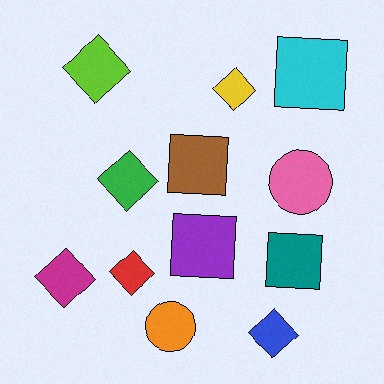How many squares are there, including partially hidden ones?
There are 4 squares.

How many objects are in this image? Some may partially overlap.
There are 12 objects.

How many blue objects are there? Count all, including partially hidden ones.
There is 1 blue object.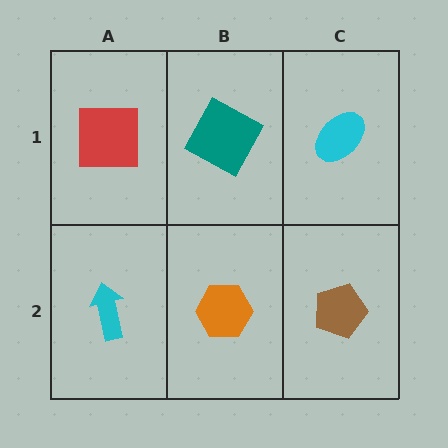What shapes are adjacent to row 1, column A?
A cyan arrow (row 2, column A), a teal square (row 1, column B).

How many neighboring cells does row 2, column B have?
3.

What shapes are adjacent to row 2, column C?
A cyan ellipse (row 1, column C), an orange hexagon (row 2, column B).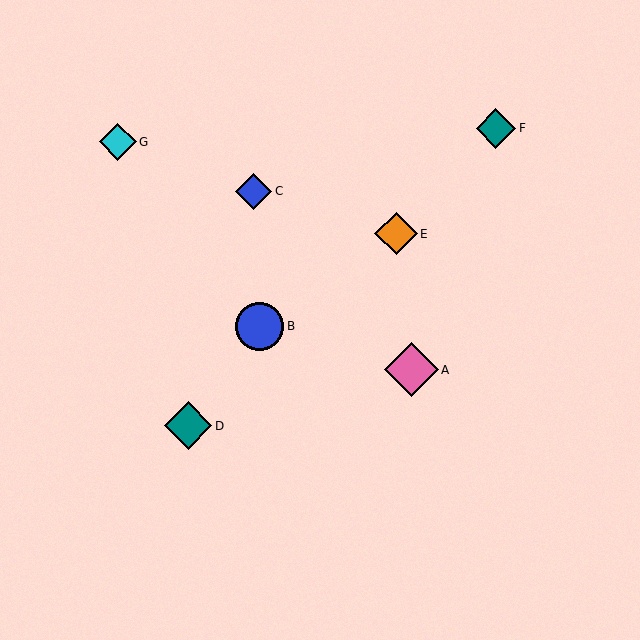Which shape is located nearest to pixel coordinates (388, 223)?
The orange diamond (labeled E) at (396, 234) is nearest to that location.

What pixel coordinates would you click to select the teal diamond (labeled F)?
Click at (496, 128) to select the teal diamond F.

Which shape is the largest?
The pink diamond (labeled A) is the largest.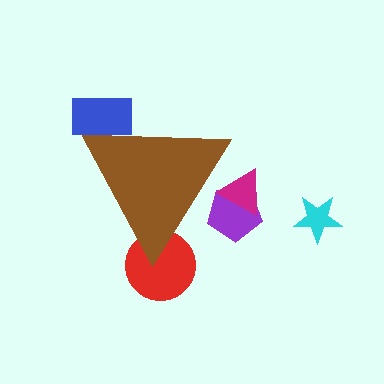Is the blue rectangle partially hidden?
Yes, the blue rectangle is partially hidden behind the brown triangle.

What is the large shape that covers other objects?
A brown triangle.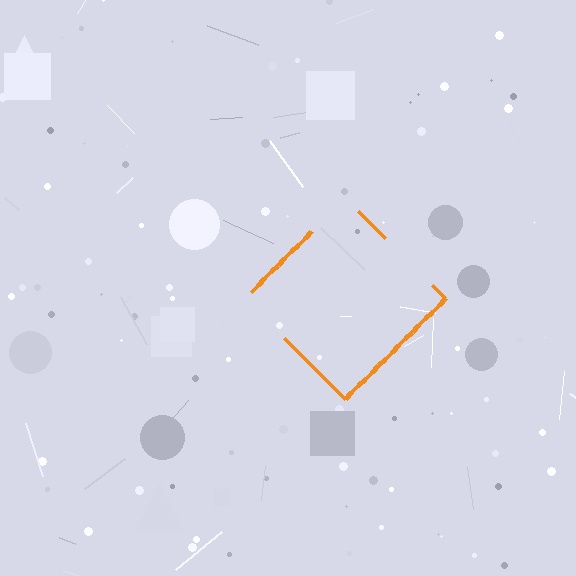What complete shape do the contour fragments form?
The contour fragments form a diamond.